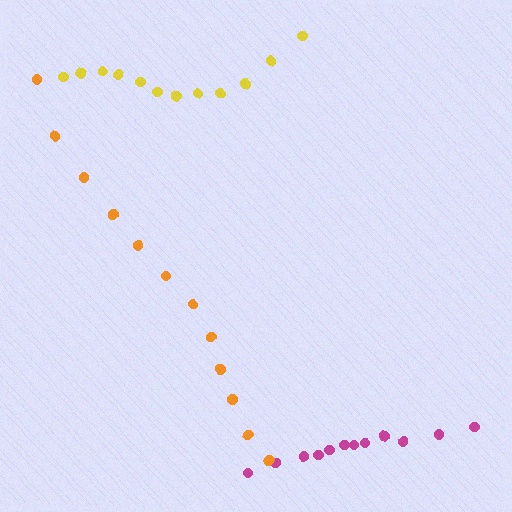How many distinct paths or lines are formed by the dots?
There are 3 distinct paths.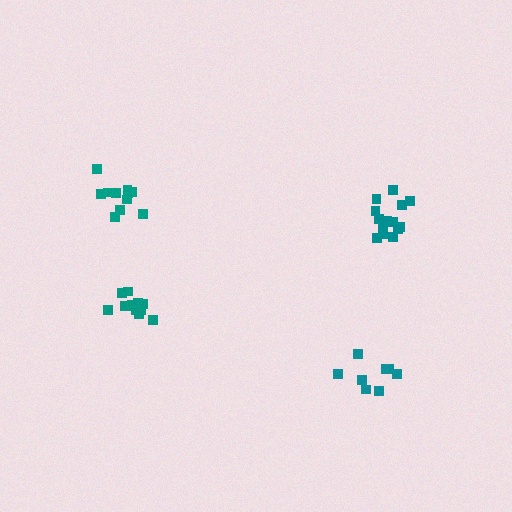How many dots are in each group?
Group 1: 12 dots, Group 2: 11 dots, Group 3: 14 dots, Group 4: 8 dots (45 total).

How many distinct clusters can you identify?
There are 4 distinct clusters.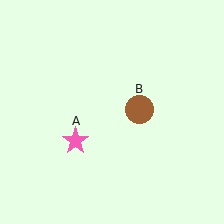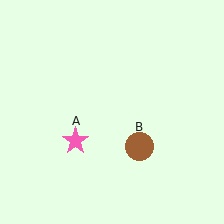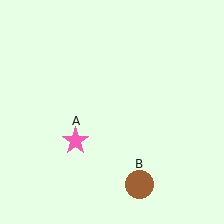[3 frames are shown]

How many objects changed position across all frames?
1 object changed position: brown circle (object B).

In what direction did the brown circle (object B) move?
The brown circle (object B) moved down.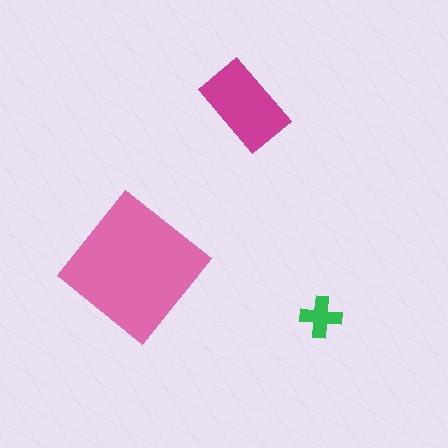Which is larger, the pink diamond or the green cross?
The pink diamond.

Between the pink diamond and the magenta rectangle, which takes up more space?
The pink diamond.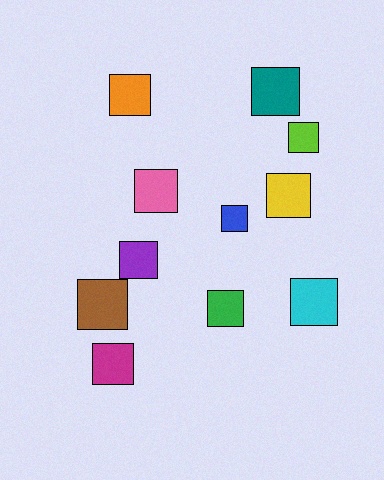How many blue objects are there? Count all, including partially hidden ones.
There is 1 blue object.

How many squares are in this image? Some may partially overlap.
There are 11 squares.